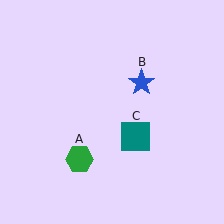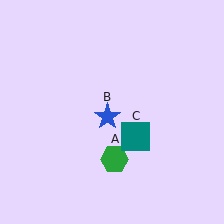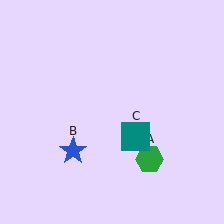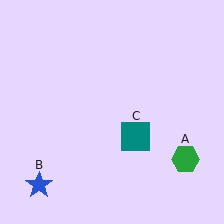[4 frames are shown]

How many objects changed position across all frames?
2 objects changed position: green hexagon (object A), blue star (object B).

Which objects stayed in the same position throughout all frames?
Teal square (object C) remained stationary.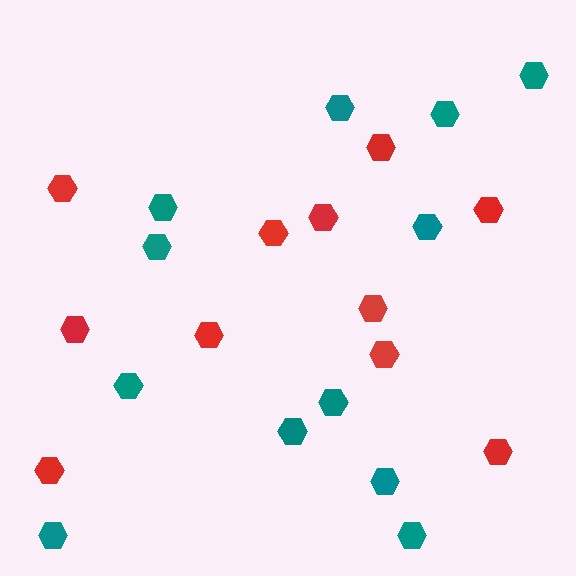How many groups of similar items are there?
There are 2 groups: one group of teal hexagons (12) and one group of red hexagons (11).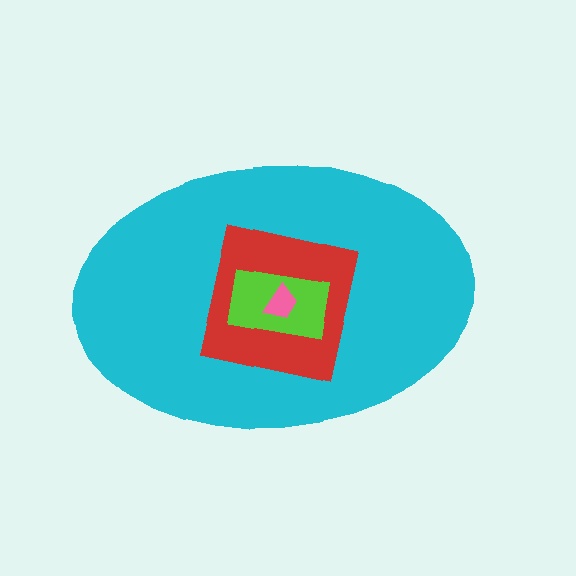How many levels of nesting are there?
4.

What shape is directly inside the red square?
The lime rectangle.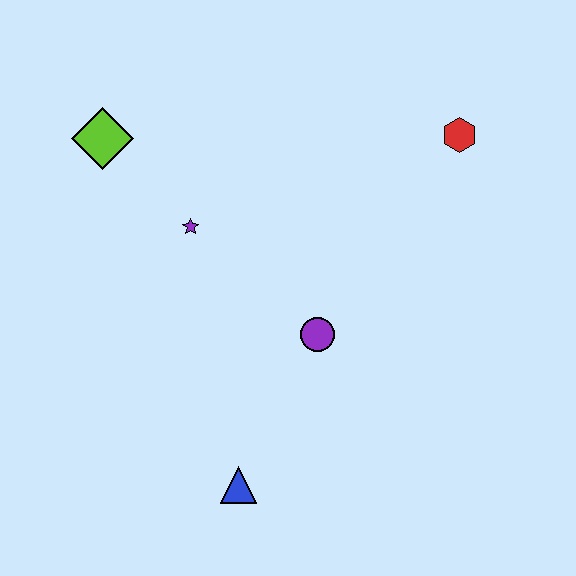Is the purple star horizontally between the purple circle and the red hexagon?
No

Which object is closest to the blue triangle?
The purple circle is closest to the blue triangle.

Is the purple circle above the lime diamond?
No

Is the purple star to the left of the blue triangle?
Yes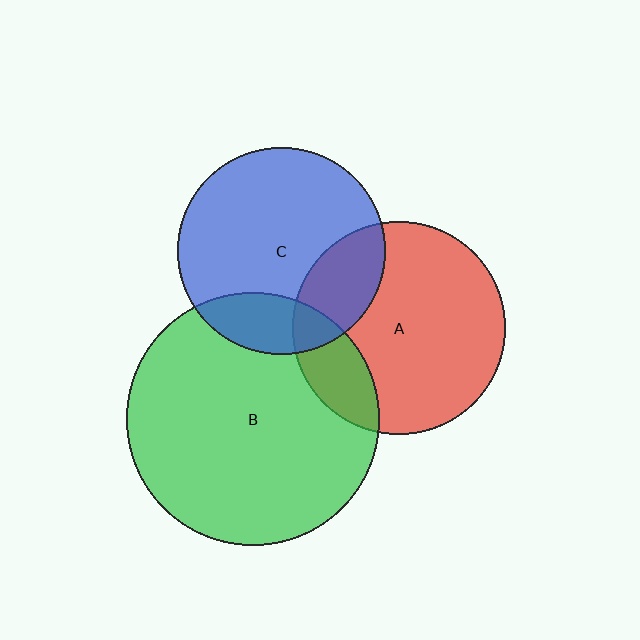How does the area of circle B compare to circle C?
Approximately 1.5 times.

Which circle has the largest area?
Circle B (green).